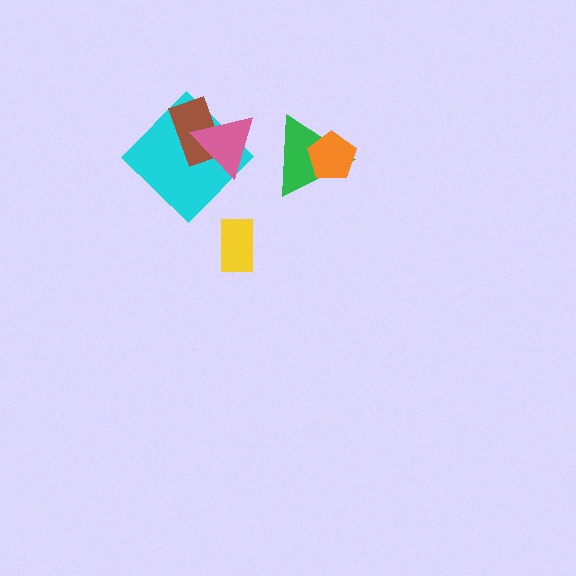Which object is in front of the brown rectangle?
The pink triangle is in front of the brown rectangle.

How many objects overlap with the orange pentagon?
1 object overlaps with the orange pentagon.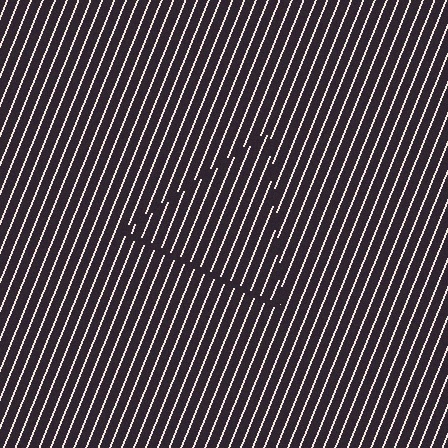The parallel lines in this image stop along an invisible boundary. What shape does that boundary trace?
An illusory triangle. The interior of the shape contains the same grating, shifted by half a period — the contour is defined by the phase discontinuity where line-ends from the inner and outer gratings abut.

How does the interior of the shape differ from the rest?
The interior of the shape contains the same grating, shifted by half a period — the contour is defined by the phase discontinuity where line-ends from the inner and outer gratings abut.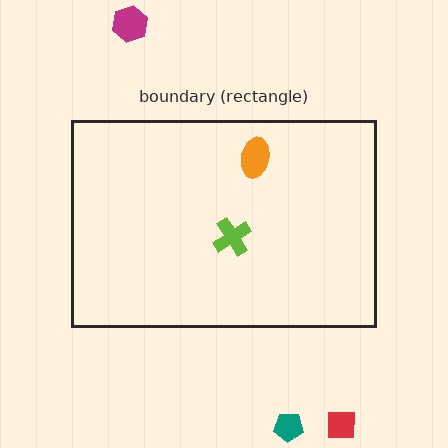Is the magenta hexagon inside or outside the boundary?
Outside.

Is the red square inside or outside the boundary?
Outside.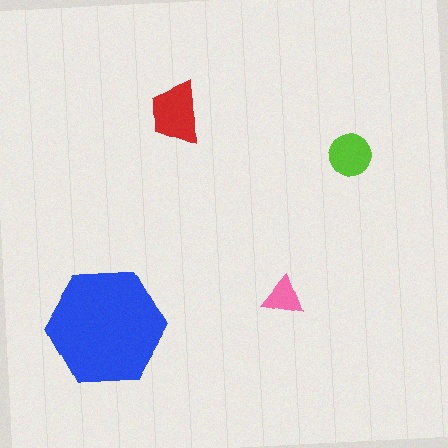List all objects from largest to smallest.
The blue hexagon, the red trapezoid, the lime circle, the pink triangle.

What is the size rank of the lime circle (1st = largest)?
3rd.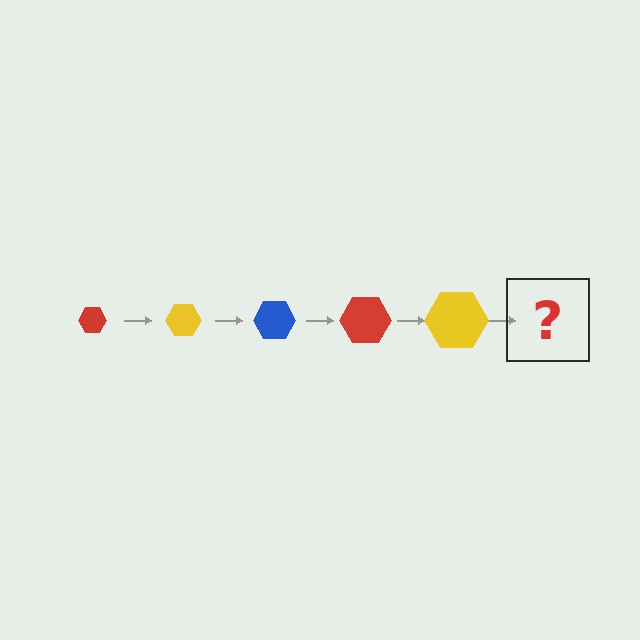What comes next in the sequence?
The next element should be a blue hexagon, larger than the previous one.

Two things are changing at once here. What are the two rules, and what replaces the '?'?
The two rules are that the hexagon grows larger each step and the color cycles through red, yellow, and blue. The '?' should be a blue hexagon, larger than the previous one.